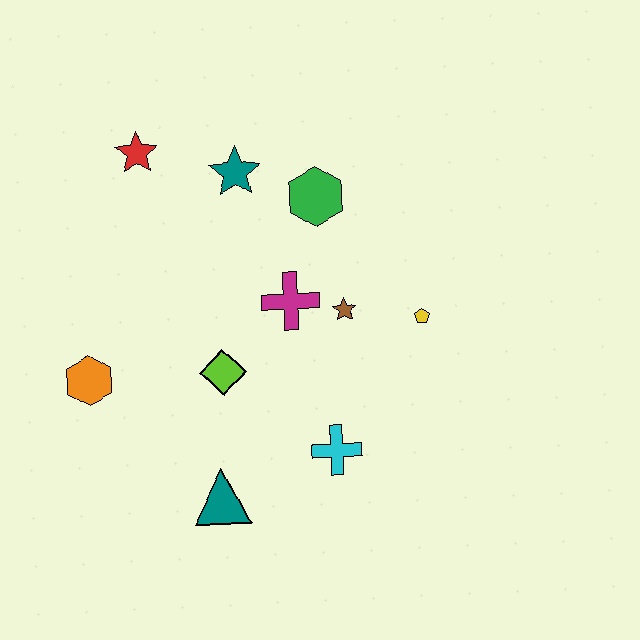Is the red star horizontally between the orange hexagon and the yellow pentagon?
Yes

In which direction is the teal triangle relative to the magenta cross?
The teal triangle is below the magenta cross.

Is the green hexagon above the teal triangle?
Yes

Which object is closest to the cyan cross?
The teal triangle is closest to the cyan cross.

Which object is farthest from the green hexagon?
The teal triangle is farthest from the green hexagon.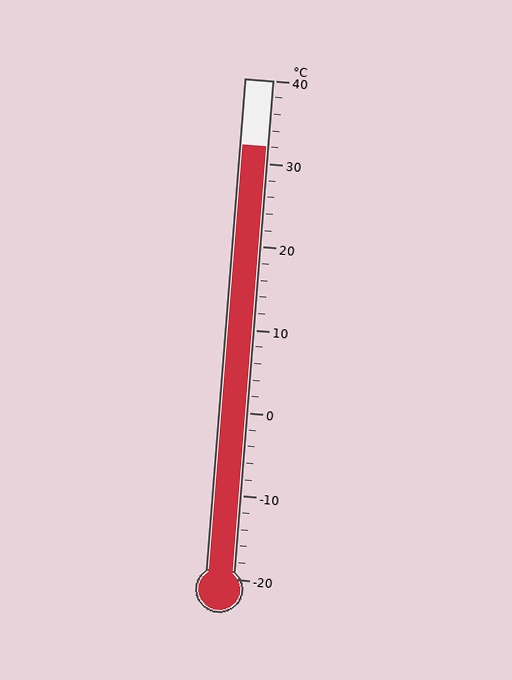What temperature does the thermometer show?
The thermometer shows approximately 32°C.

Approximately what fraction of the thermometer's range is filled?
The thermometer is filled to approximately 85% of its range.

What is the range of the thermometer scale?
The thermometer scale ranges from -20°C to 40°C.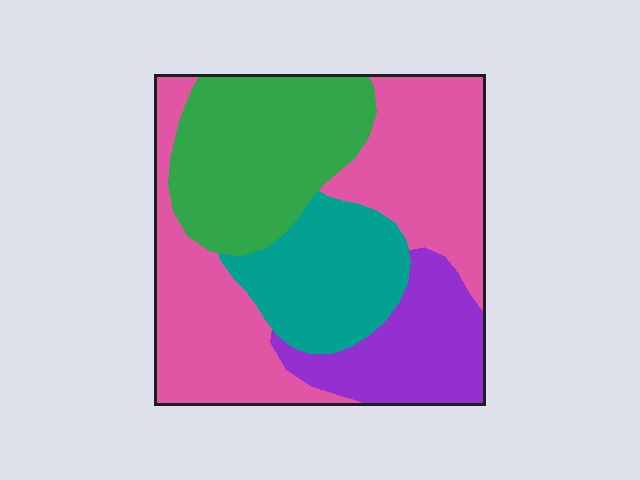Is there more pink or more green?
Pink.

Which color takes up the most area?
Pink, at roughly 40%.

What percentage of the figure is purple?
Purple takes up less than a quarter of the figure.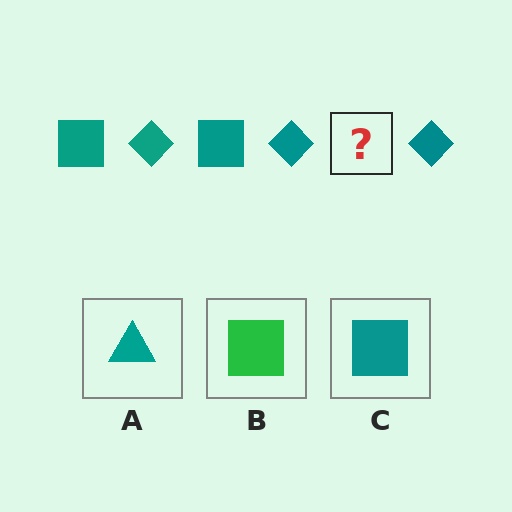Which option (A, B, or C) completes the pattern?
C.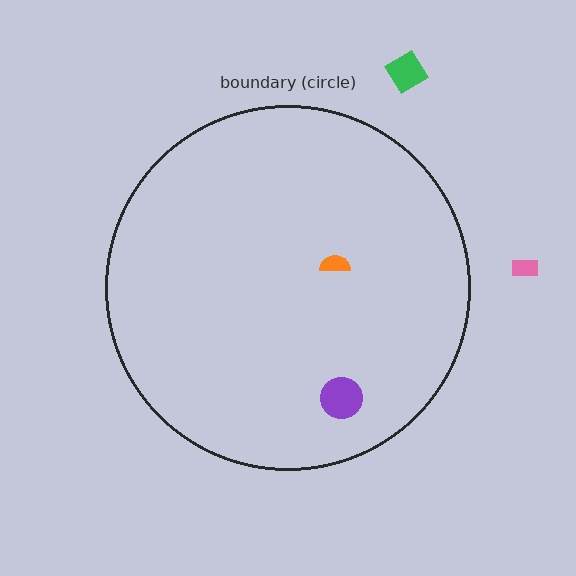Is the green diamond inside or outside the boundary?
Outside.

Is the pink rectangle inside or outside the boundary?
Outside.